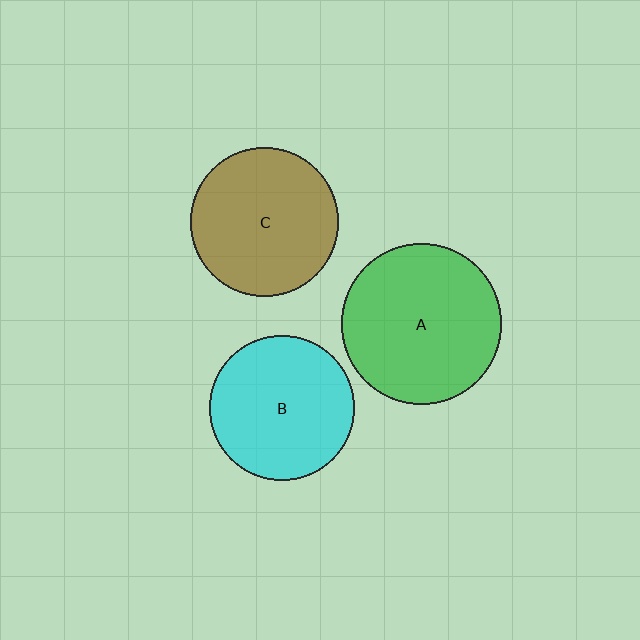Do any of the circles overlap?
No, none of the circles overlap.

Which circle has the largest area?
Circle A (green).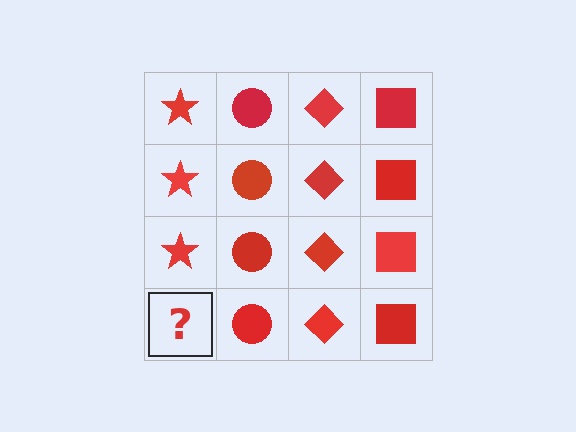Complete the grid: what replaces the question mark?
The question mark should be replaced with a red star.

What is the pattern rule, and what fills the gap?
The rule is that each column has a consistent shape. The gap should be filled with a red star.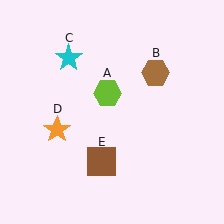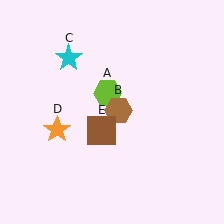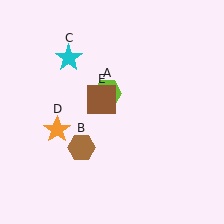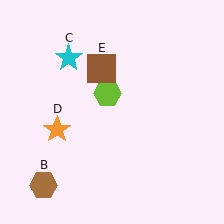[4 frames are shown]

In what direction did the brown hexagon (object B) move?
The brown hexagon (object B) moved down and to the left.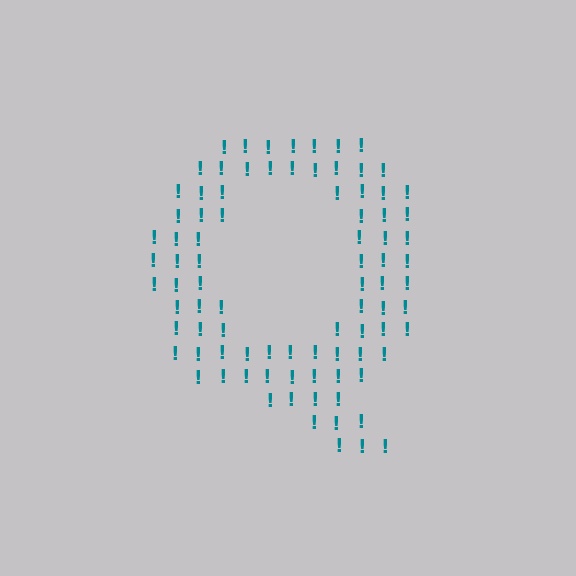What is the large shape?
The large shape is the letter Q.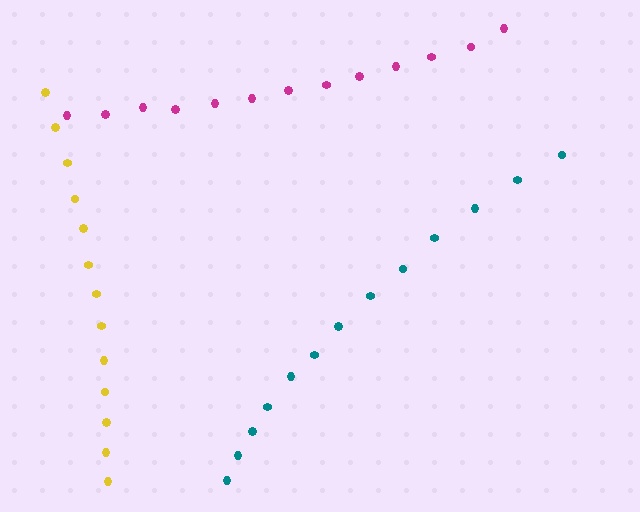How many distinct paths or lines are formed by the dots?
There are 3 distinct paths.